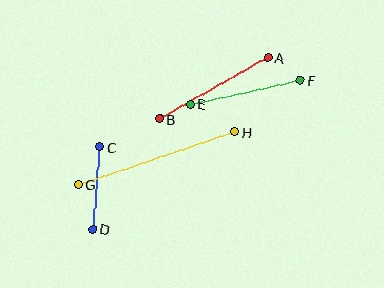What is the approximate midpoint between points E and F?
The midpoint is at approximately (245, 92) pixels.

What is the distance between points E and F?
The distance is approximately 112 pixels.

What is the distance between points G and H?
The distance is approximately 165 pixels.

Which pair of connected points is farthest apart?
Points G and H are farthest apart.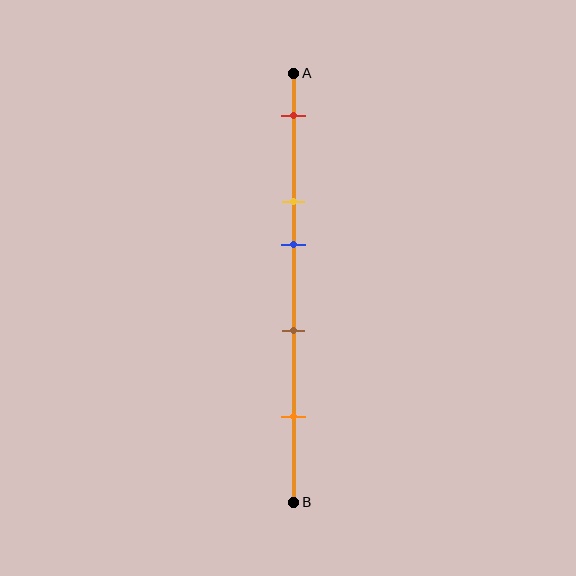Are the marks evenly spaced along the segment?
No, the marks are not evenly spaced.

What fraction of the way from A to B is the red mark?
The red mark is approximately 10% (0.1) of the way from A to B.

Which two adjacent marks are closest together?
The yellow and blue marks are the closest adjacent pair.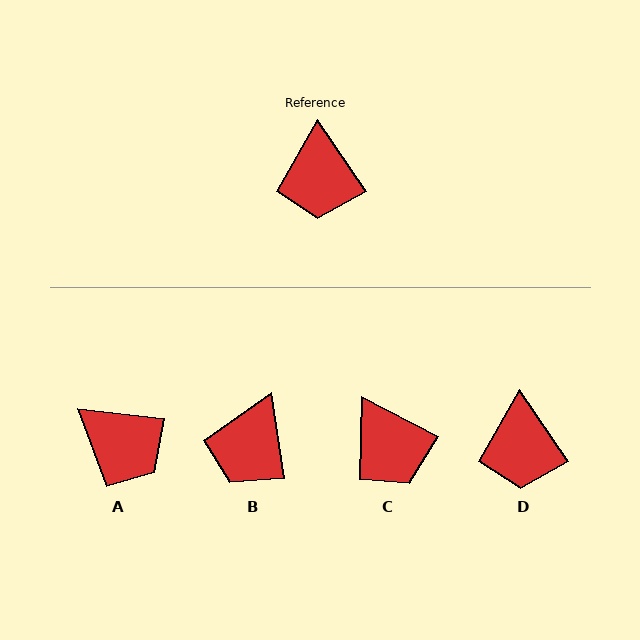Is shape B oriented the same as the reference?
No, it is off by about 25 degrees.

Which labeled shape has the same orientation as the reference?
D.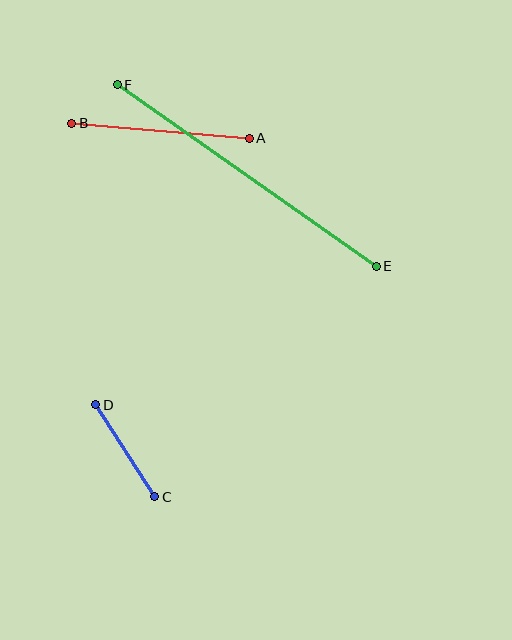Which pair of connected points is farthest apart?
Points E and F are farthest apart.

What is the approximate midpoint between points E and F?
The midpoint is at approximately (247, 176) pixels.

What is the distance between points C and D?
The distance is approximately 109 pixels.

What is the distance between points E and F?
The distance is approximately 316 pixels.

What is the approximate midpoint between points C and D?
The midpoint is at approximately (125, 451) pixels.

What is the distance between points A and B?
The distance is approximately 178 pixels.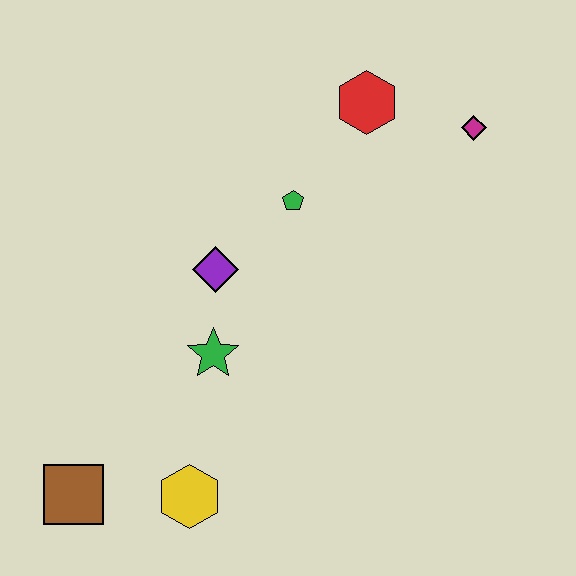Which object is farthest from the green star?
The magenta diamond is farthest from the green star.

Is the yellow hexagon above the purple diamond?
No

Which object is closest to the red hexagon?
The magenta diamond is closest to the red hexagon.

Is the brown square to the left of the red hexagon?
Yes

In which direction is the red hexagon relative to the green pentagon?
The red hexagon is above the green pentagon.